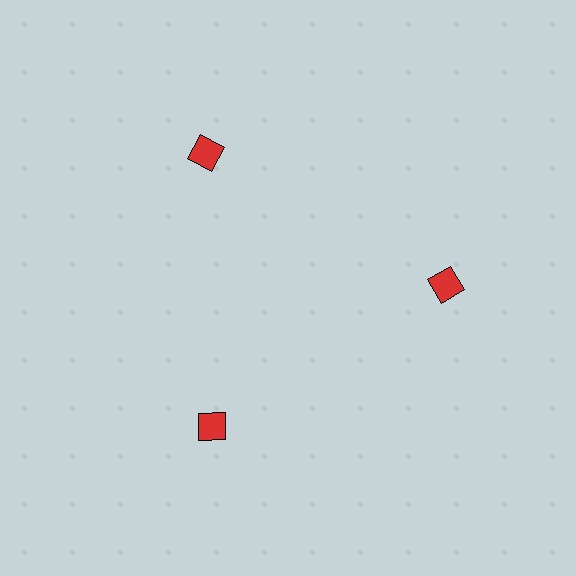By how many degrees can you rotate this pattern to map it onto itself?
The pattern maps onto itself every 120 degrees of rotation.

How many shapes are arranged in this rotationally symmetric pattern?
There are 3 shapes, arranged in 3 groups of 1.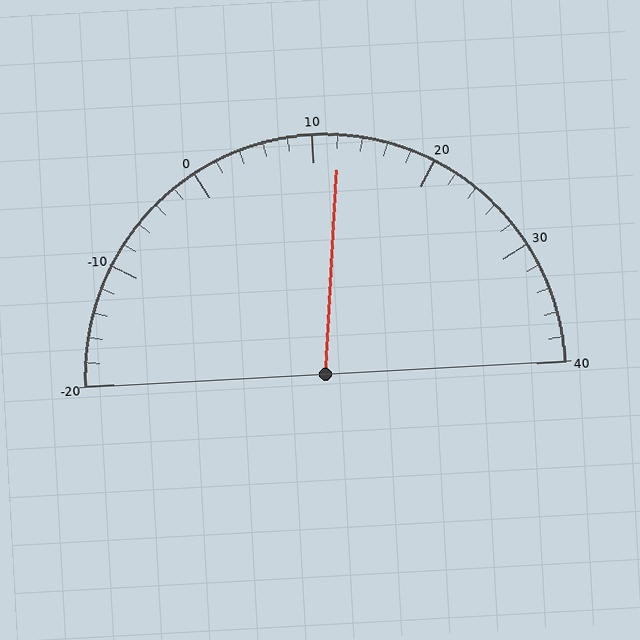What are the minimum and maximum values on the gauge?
The gauge ranges from -20 to 40.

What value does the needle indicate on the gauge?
The needle indicates approximately 12.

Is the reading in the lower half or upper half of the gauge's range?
The reading is in the upper half of the range (-20 to 40).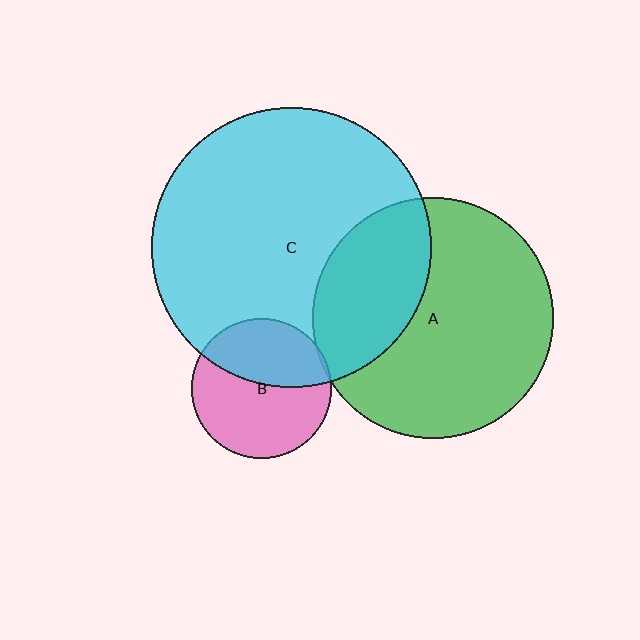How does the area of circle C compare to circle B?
Approximately 4.0 times.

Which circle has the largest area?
Circle C (cyan).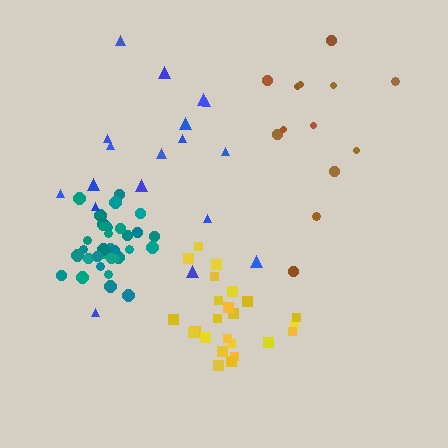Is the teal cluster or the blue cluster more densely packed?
Teal.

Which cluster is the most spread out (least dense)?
Brown.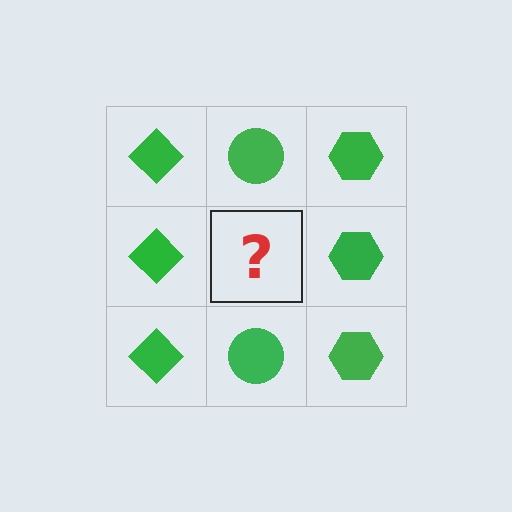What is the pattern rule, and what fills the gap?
The rule is that each column has a consistent shape. The gap should be filled with a green circle.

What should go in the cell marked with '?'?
The missing cell should contain a green circle.